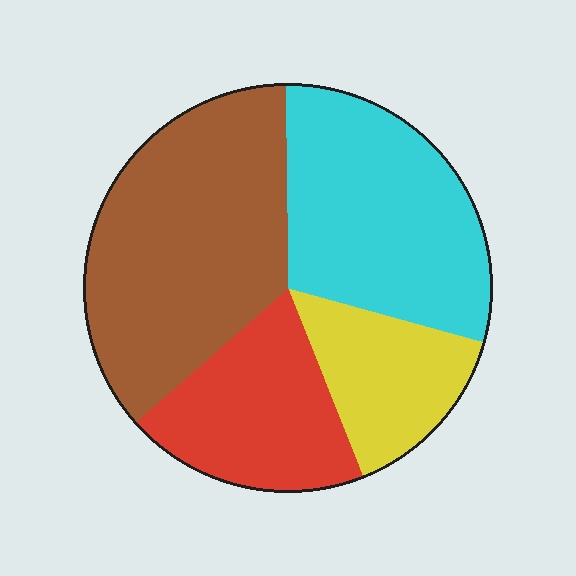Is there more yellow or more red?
Red.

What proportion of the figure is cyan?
Cyan covers 29% of the figure.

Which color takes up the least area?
Yellow, at roughly 15%.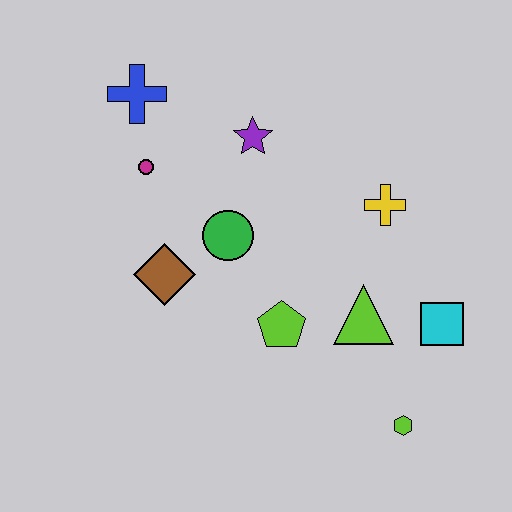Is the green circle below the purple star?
Yes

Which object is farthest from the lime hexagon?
The blue cross is farthest from the lime hexagon.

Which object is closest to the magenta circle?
The blue cross is closest to the magenta circle.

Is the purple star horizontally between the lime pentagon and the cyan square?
No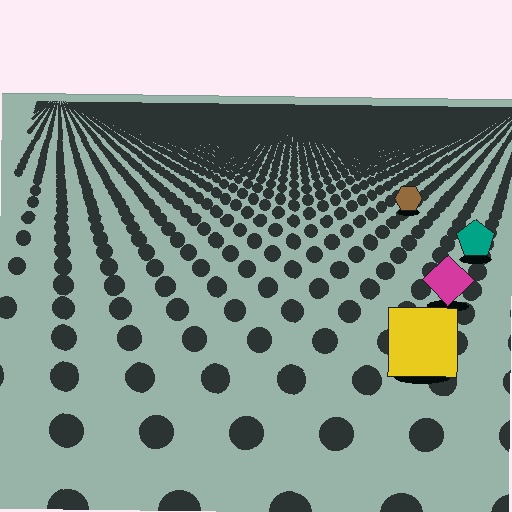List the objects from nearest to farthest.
From nearest to farthest: the yellow square, the magenta diamond, the teal pentagon, the brown hexagon.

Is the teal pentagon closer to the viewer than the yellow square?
No. The yellow square is closer — you can tell from the texture gradient: the ground texture is coarser near it.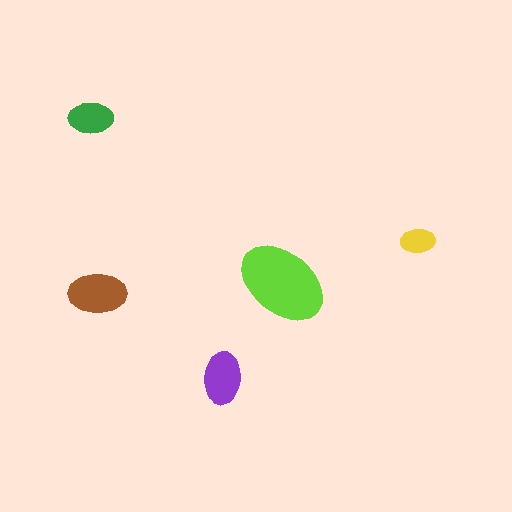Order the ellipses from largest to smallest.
the lime one, the brown one, the purple one, the green one, the yellow one.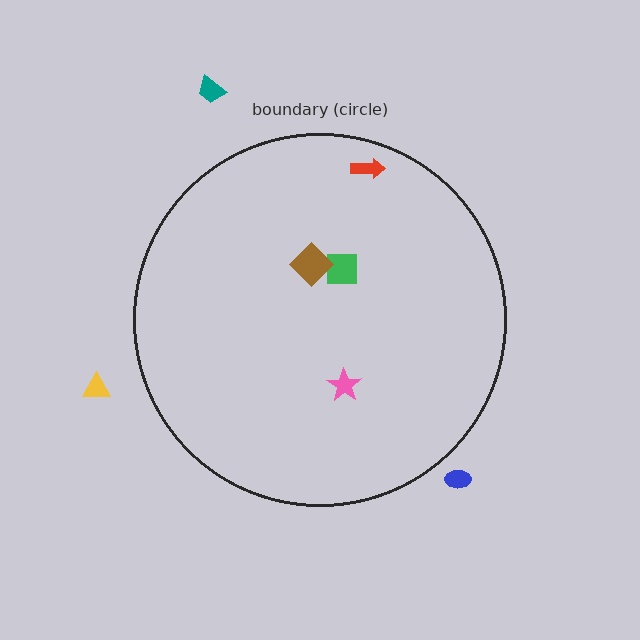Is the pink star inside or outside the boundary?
Inside.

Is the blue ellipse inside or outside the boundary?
Outside.